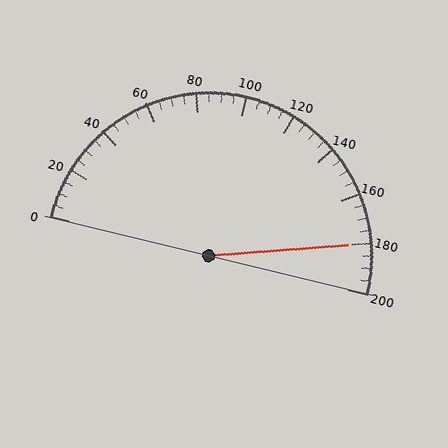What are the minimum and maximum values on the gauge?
The gauge ranges from 0 to 200.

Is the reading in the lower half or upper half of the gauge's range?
The reading is in the upper half of the range (0 to 200).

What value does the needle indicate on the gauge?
The needle indicates approximately 180.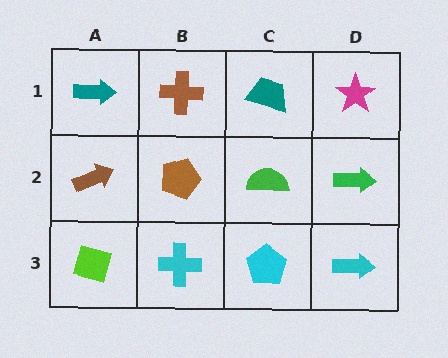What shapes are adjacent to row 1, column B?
A brown pentagon (row 2, column B), a teal arrow (row 1, column A), a teal trapezoid (row 1, column C).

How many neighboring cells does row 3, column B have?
3.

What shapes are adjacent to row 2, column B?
A brown cross (row 1, column B), a cyan cross (row 3, column B), a brown arrow (row 2, column A), a green semicircle (row 2, column C).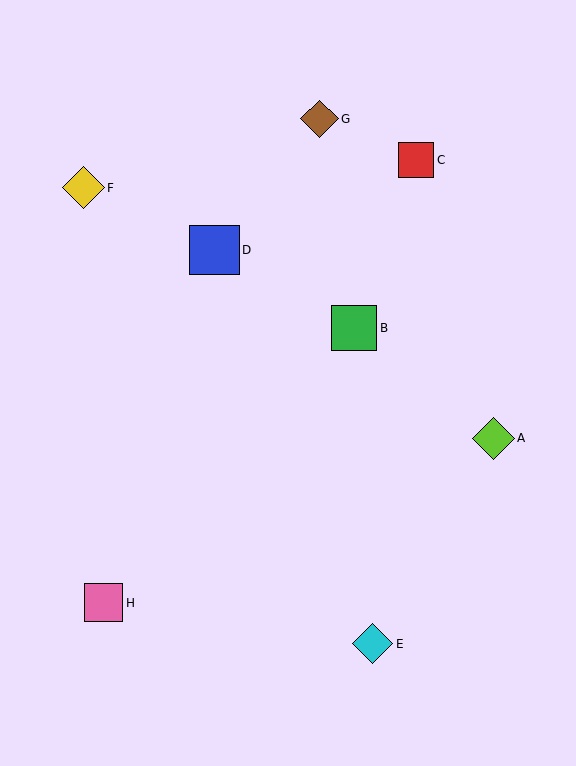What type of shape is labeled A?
Shape A is a lime diamond.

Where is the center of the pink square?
The center of the pink square is at (103, 603).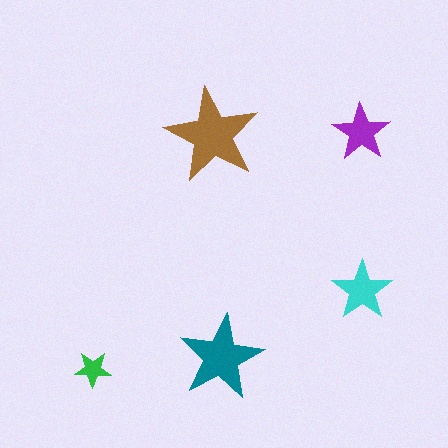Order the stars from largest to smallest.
the brown one, the teal one, the cyan one, the purple one, the green one.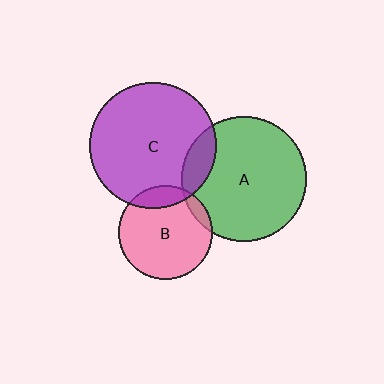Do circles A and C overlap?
Yes.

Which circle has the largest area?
Circle C (purple).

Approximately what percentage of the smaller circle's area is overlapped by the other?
Approximately 15%.